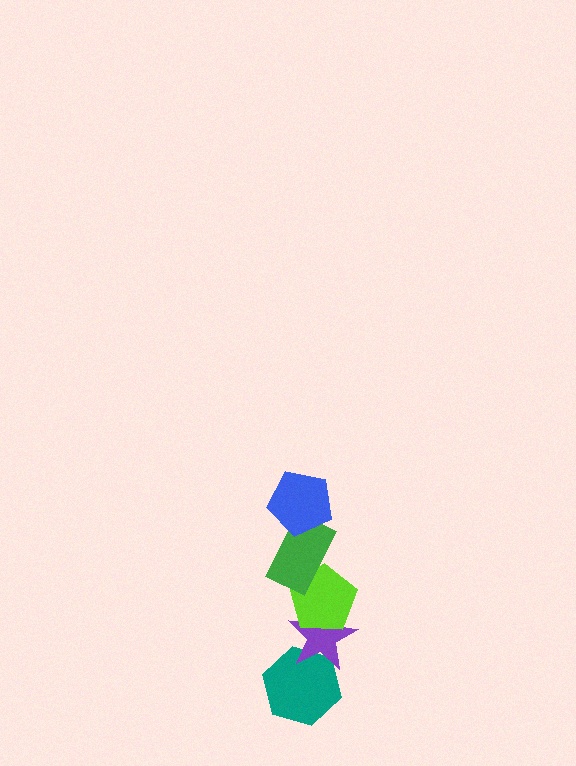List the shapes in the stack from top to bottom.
From top to bottom: the blue pentagon, the green rectangle, the lime pentagon, the purple star, the teal hexagon.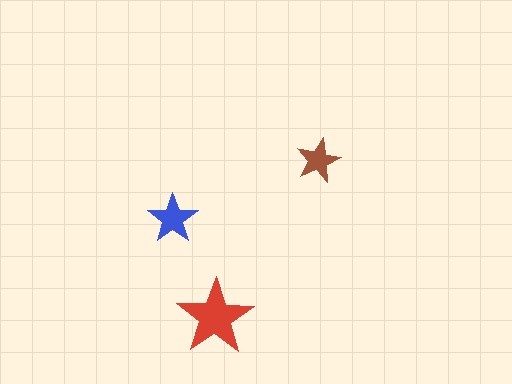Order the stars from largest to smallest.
the red one, the blue one, the brown one.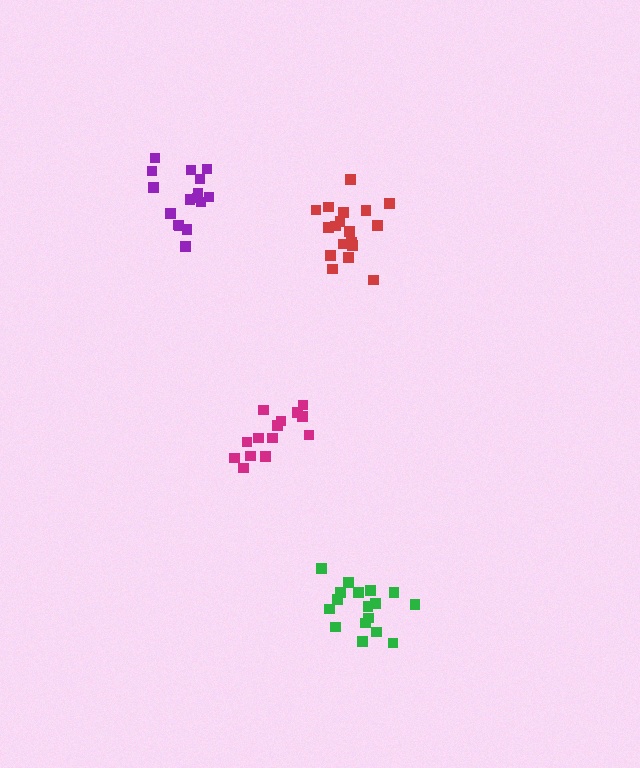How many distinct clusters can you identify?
There are 4 distinct clusters.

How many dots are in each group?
Group 1: 17 dots, Group 2: 18 dots, Group 3: 14 dots, Group 4: 16 dots (65 total).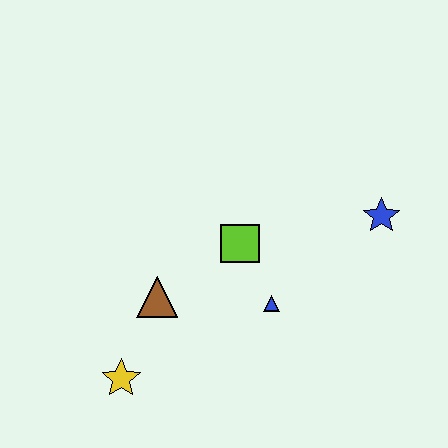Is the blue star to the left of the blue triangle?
No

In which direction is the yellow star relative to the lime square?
The yellow star is below the lime square.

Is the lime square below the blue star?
Yes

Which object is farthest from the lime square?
The yellow star is farthest from the lime square.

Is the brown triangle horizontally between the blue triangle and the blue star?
No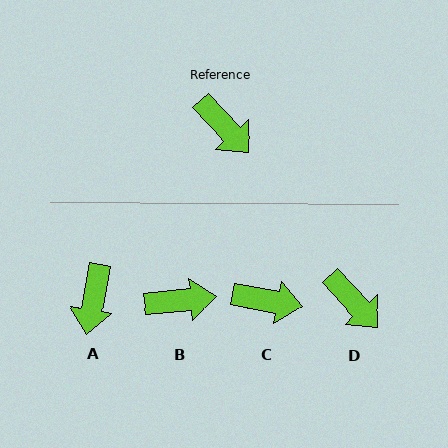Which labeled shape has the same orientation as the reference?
D.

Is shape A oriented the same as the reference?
No, it is off by about 53 degrees.